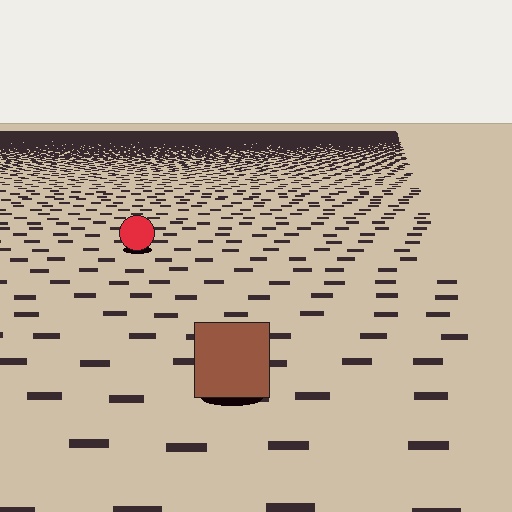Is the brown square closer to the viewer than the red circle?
Yes. The brown square is closer — you can tell from the texture gradient: the ground texture is coarser near it.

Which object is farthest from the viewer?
The red circle is farthest from the viewer. It appears smaller and the ground texture around it is denser.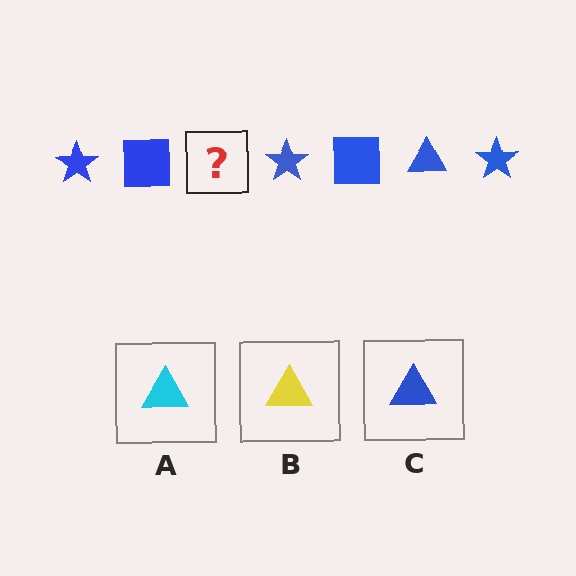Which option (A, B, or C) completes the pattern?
C.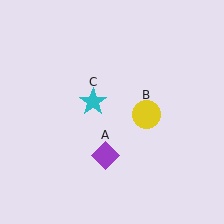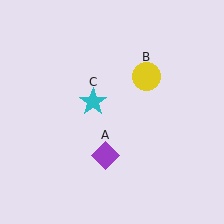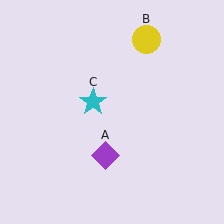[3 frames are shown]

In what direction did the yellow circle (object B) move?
The yellow circle (object B) moved up.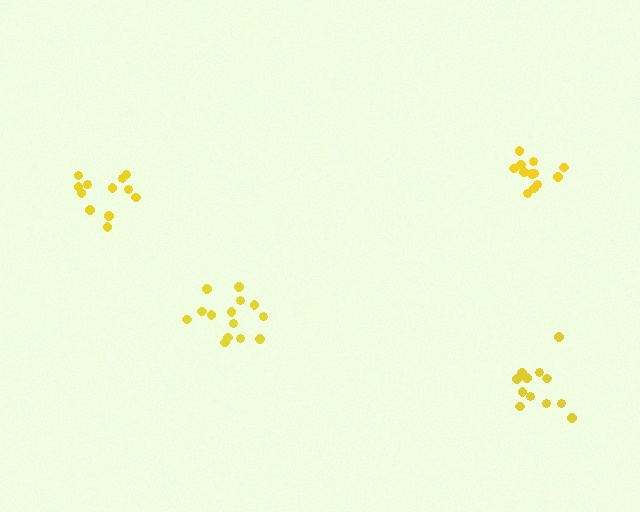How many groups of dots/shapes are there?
There are 4 groups.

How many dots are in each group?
Group 1: 13 dots, Group 2: 12 dots, Group 3: 14 dots, Group 4: 12 dots (51 total).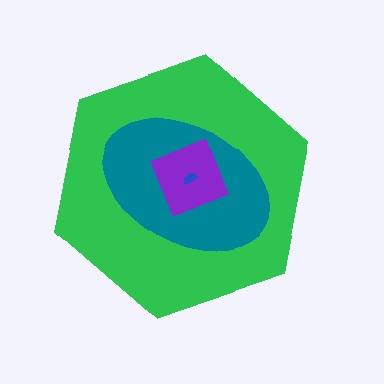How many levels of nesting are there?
4.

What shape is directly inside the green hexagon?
The teal ellipse.